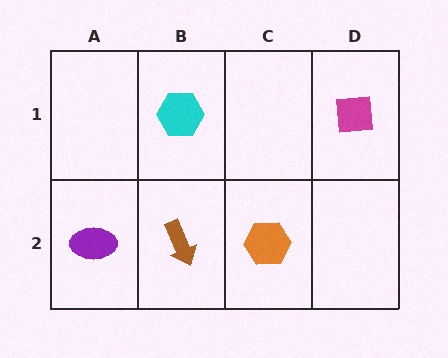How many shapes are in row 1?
2 shapes.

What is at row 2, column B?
A brown arrow.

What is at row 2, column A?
A purple ellipse.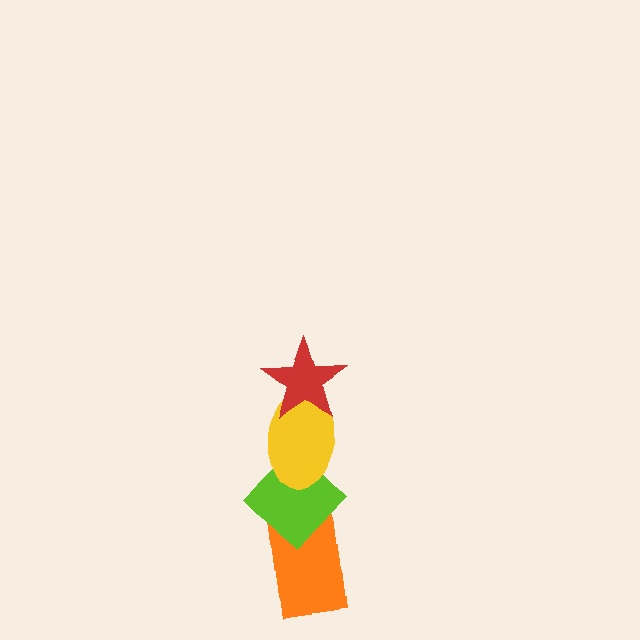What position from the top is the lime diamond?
The lime diamond is 3rd from the top.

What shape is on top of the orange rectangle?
The lime diamond is on top of the orange rectangle.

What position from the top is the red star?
The red star is 1st from the top.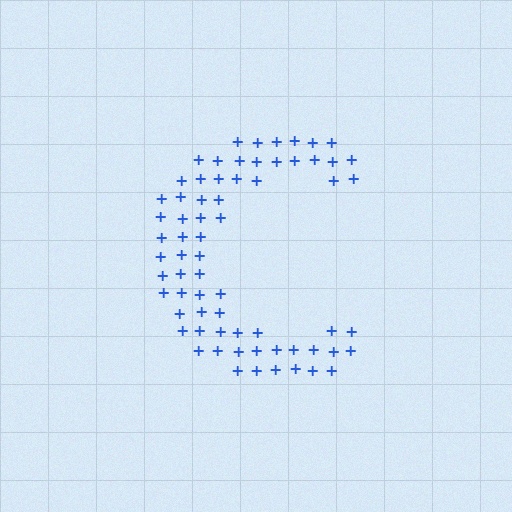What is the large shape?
The large shape is the letter C.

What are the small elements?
The small elements are plus signs.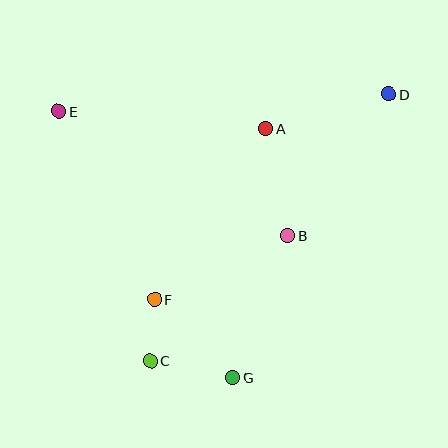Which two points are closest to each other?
Points C and F are closest to each other.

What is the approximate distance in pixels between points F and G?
The distance between F and G is approximately 110 pixels.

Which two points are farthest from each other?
Points C and D are farthest from each other.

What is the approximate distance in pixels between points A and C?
The distance between A and C is approximately 259 pixels.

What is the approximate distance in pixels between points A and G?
The distance between A and G is approximately 251 pixels.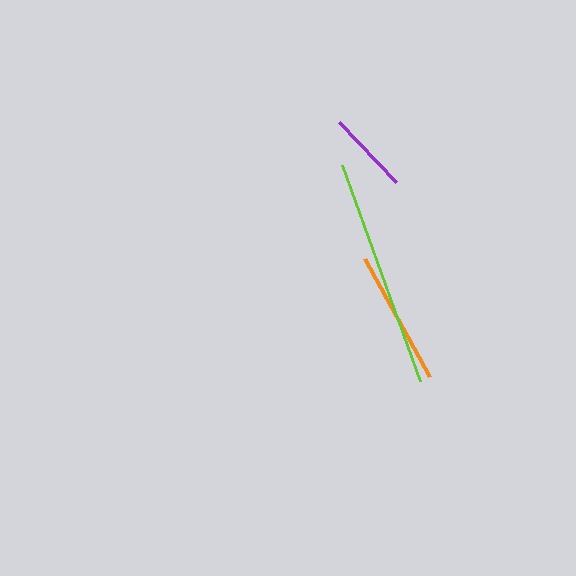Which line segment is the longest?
The lime line is the longest at approximately 230 pixels.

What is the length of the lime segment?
The lime segment is approximately 230 pixels long.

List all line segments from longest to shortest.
From longest to shortest: lime, orange, purple.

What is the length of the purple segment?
The purple segment is approximately 83 pixels long.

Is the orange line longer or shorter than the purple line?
The orange line is longer than the purple line.